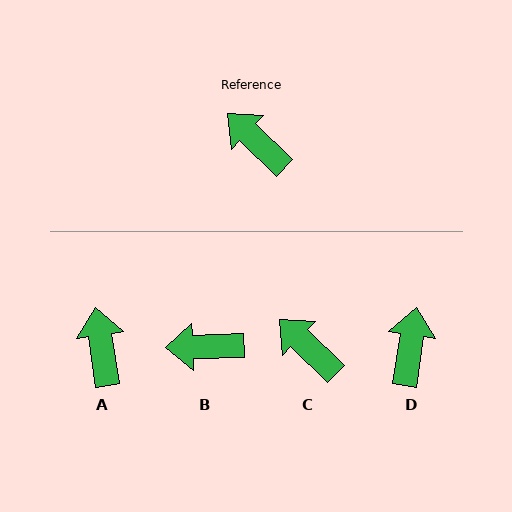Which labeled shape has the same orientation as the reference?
C.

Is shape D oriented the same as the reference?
No, it is off by about 54 degrees.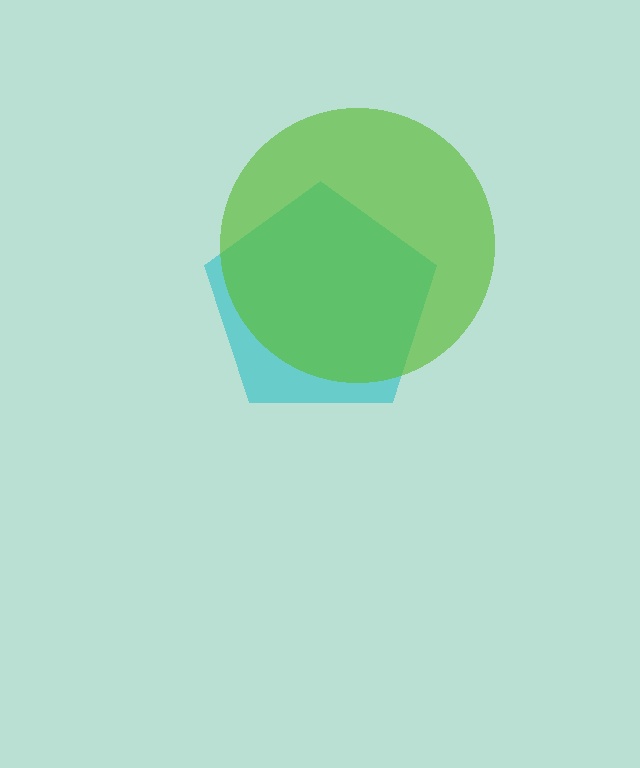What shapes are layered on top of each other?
The layered shapes are: a cyan pentagon, a lime circle.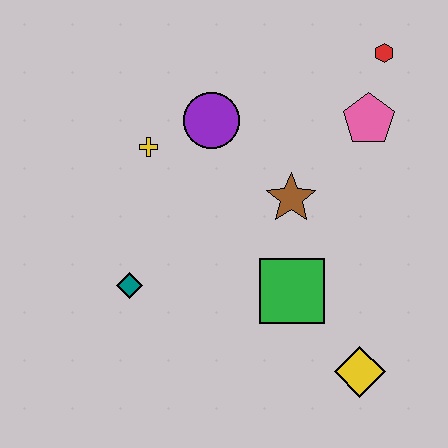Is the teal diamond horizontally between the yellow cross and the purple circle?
No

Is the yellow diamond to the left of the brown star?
No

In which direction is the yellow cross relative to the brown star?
The yellow cross is to the left of the brown star.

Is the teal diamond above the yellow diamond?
Yes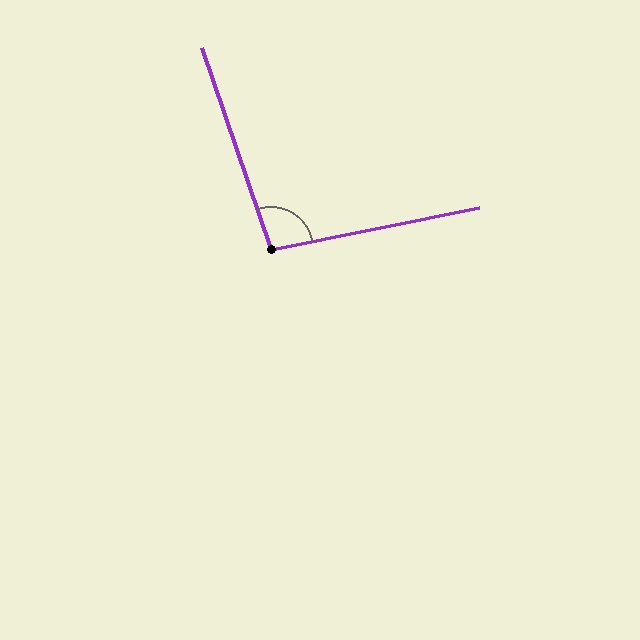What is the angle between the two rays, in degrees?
Approximately 98 degrees.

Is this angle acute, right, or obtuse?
It is obtuse.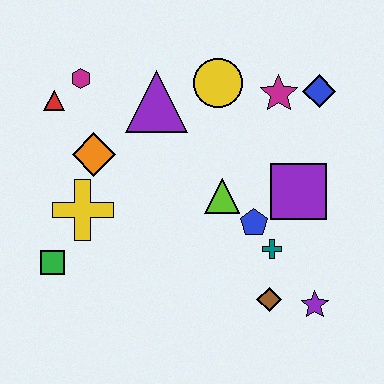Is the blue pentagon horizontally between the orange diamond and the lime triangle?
No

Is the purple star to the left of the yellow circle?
No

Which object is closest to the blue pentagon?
The teal cross is closest to the blue pentagon.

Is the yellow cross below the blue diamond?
Yes